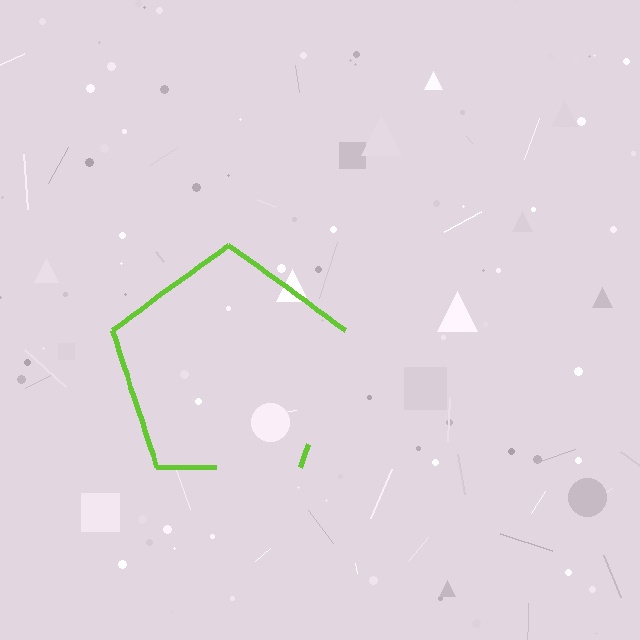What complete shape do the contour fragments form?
The contour fragments form a pentagon.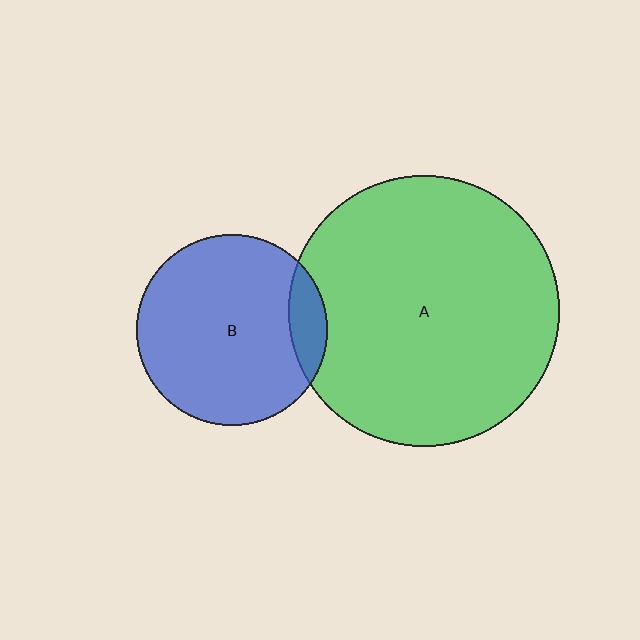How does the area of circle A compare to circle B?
Approximately 2.0 times.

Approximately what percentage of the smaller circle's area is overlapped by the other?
Approximately 10%.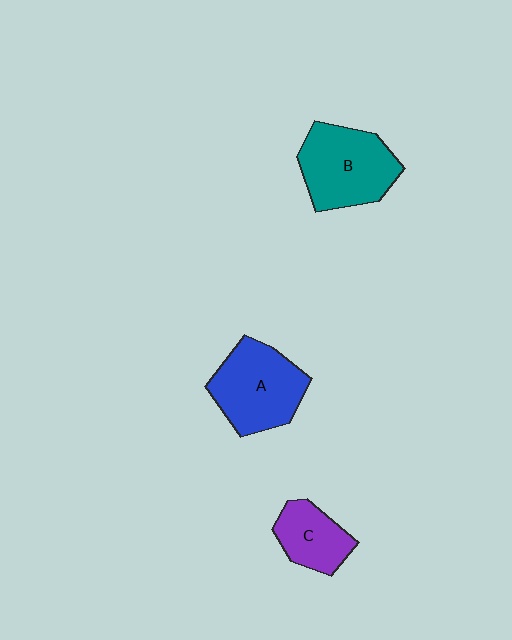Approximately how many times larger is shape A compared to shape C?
Approximately 1.7 times.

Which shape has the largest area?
Shape B (teal).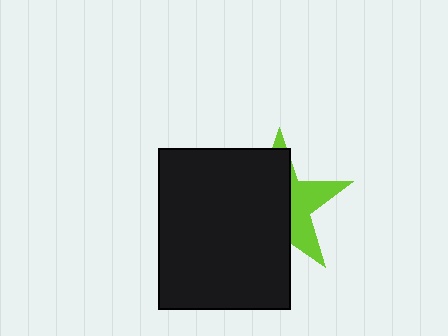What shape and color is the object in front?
The object in front is a black rectangle.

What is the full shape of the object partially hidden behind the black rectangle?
The partially hidden object is a lime star.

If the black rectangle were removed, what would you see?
You would see the complete lime star.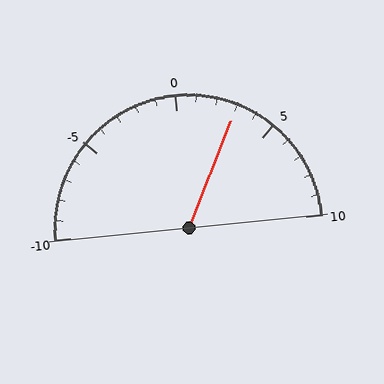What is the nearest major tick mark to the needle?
The nearest major tick mark is 5.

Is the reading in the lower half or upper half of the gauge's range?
The reading is in the upper half of the range (-10 to 10).